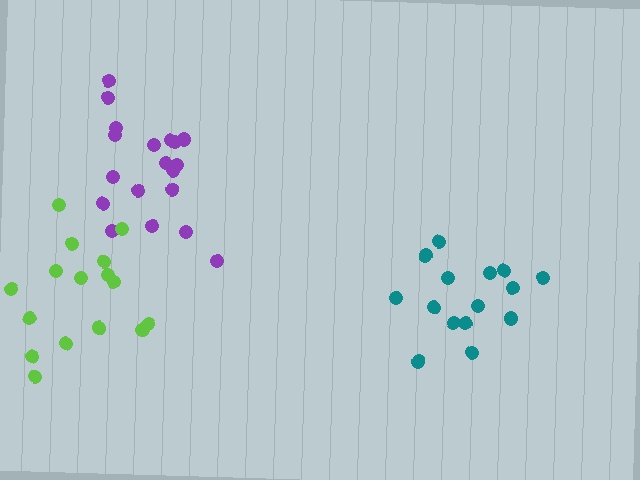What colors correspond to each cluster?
The clusters are colored: purple, teal, lime.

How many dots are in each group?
Group 1: 19 dots, Group 2: 15 dots, Group 3: 16 dots (50 total).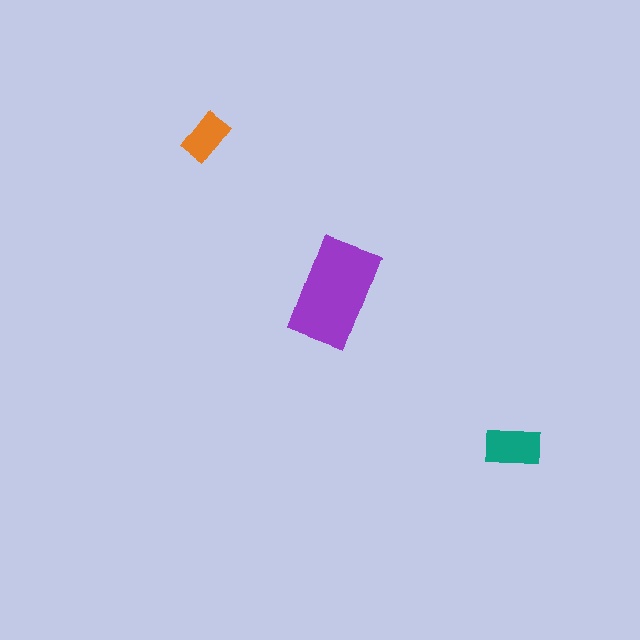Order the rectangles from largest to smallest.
the purple one, the teal one, the orange one.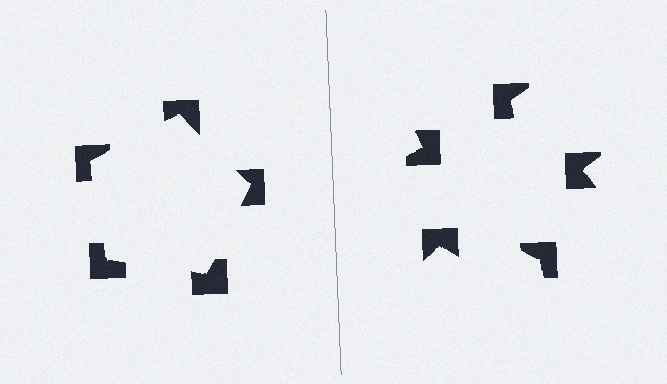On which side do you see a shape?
An illusory pentagon appears on the left side. On the right side the wedge cuts are rotated, so no coherent shape forms.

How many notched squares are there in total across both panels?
10 — 5 on each side.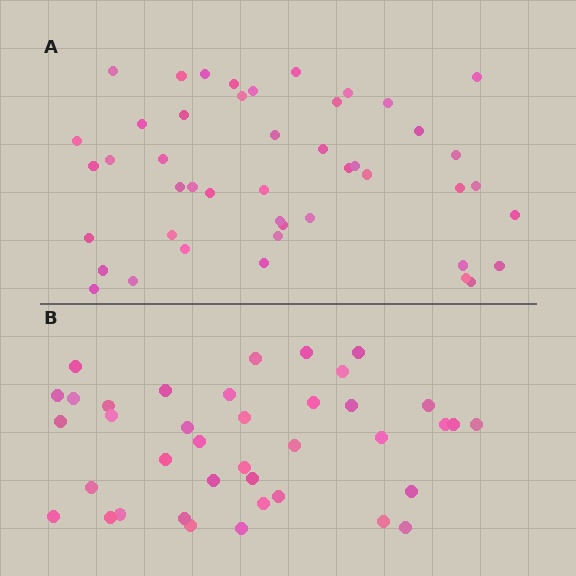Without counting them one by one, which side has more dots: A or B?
Region A (the top region) has more dots.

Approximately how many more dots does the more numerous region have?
Region A has roughly 8 or so more dots than region B.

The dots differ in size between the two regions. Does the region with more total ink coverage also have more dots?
No. Region B has more total ink coverage because its dots are larger, but region A actually contains more individual dots. Total area can be misleading — the number of items is what matters here.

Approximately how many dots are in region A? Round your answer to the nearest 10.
About 50 dots. (The exact count is 46, which rounds to 50.)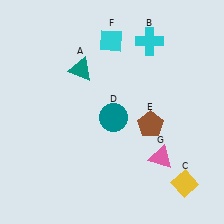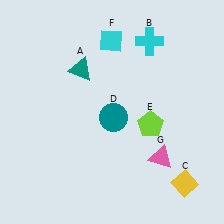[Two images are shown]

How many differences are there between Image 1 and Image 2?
There is 1 difference between the two images.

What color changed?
The pentagon (E) changed from brown in Image 1 to lime in Image 2.